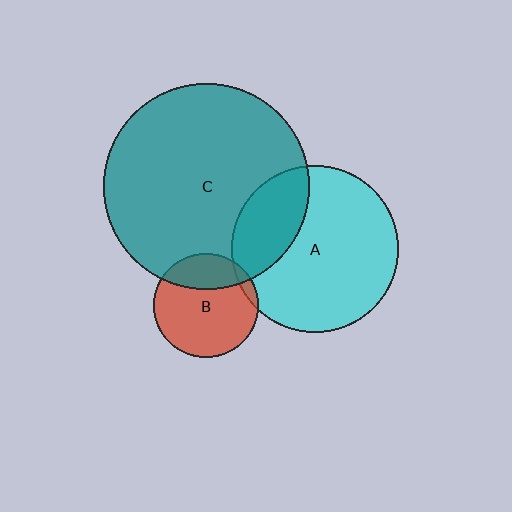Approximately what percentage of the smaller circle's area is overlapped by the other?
Approximately 25%.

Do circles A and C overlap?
Yes.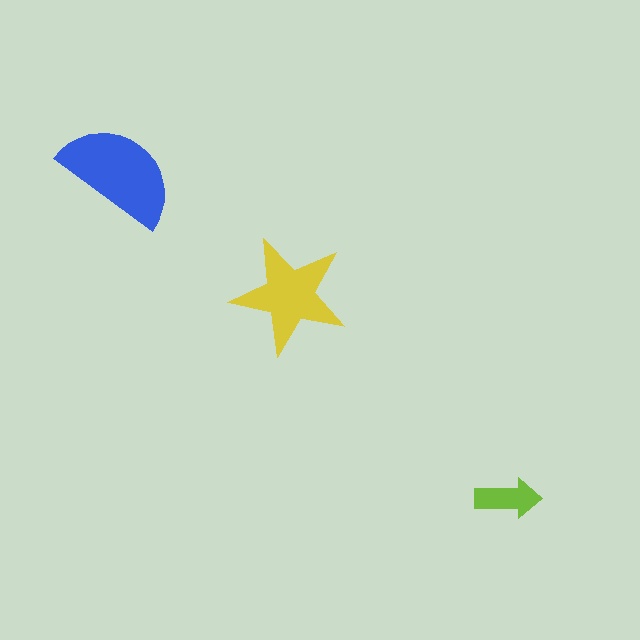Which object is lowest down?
The lime arrow is bottommost.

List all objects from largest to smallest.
The blue semicircle, the yellow star, the lime arrow.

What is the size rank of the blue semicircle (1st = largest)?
1st.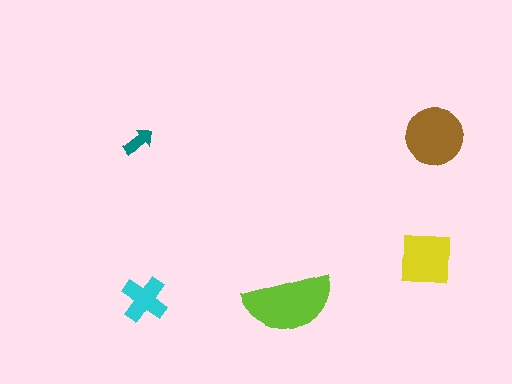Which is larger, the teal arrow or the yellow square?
The yellow square.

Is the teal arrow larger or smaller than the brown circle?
Smaller.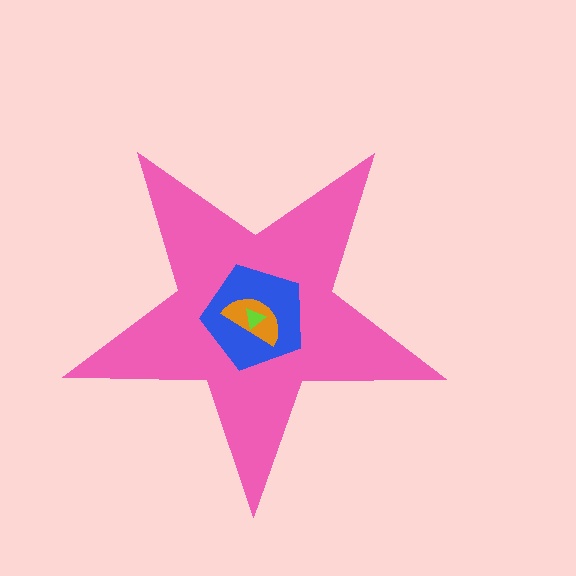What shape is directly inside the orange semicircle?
The lime triangle.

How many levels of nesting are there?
4.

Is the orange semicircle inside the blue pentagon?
Yes.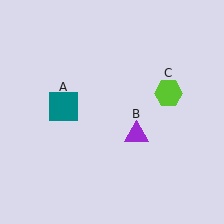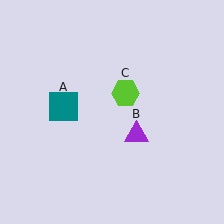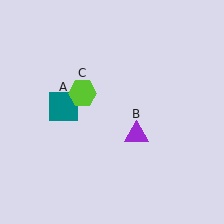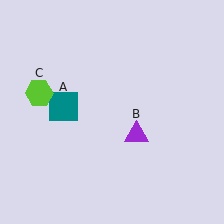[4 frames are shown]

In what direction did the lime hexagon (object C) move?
The lime hexagon (object C) moved left.